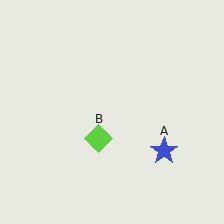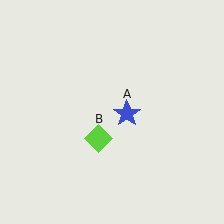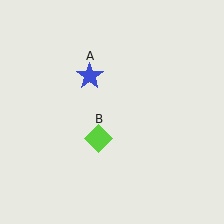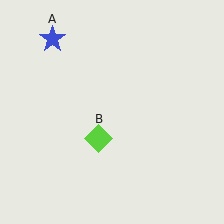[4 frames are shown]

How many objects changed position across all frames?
1 object changed position: blue star (object A).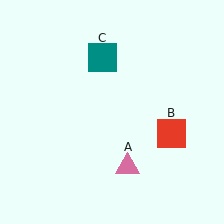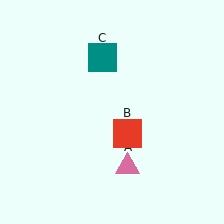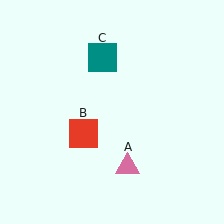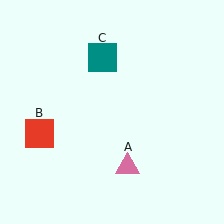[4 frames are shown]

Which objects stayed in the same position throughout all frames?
Pink triangle (object A) and teal square (object C) remained stationary.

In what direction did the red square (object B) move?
The red square (object B) moved left.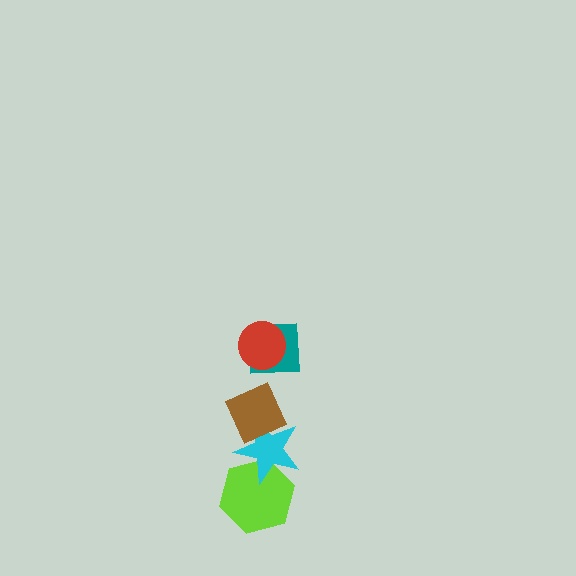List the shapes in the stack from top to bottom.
From top to bottom: the red circle, the teal square, the brown diamond, the cyan star, the lime hexagon.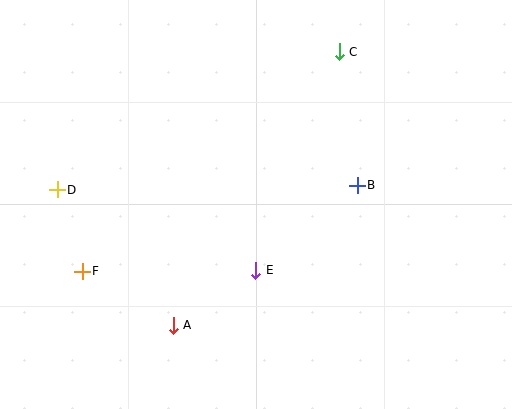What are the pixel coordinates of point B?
Point B is at (357, 185).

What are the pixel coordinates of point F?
Point F is at (82, 271).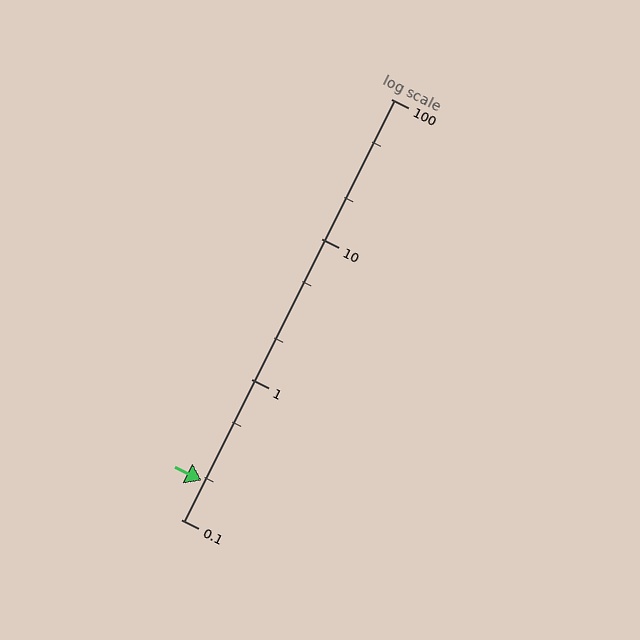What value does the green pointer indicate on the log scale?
The pointer indicates approximately 0.19.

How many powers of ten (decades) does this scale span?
The scale spans 3 decades, from 0.1 to 100.